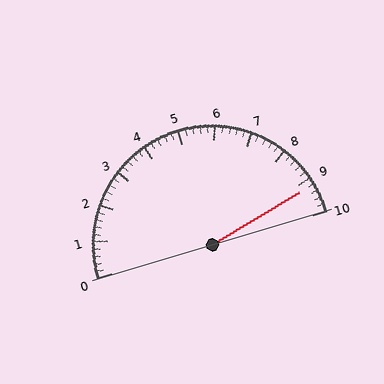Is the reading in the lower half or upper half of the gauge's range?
The reading is in the upper half of the range (0 to 10).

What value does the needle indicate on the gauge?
The needle indicates approximately 9.2.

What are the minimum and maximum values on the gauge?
The gauge ranges from 0 to 10.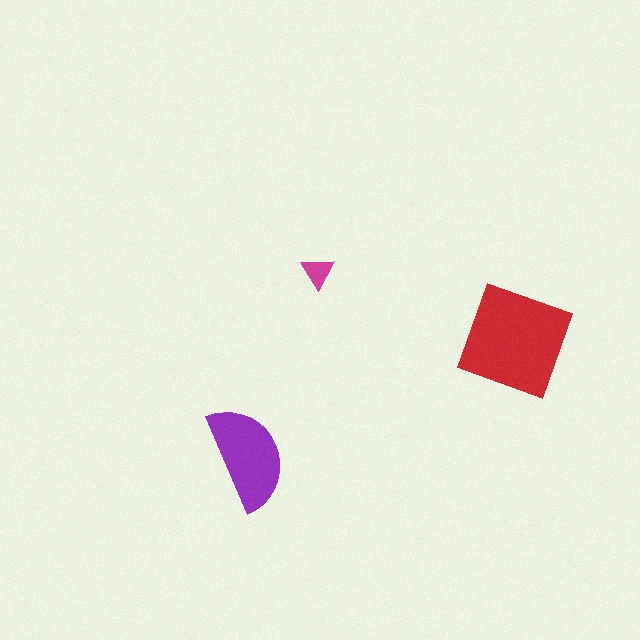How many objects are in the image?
There are 3 objects in the image.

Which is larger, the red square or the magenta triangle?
The red square.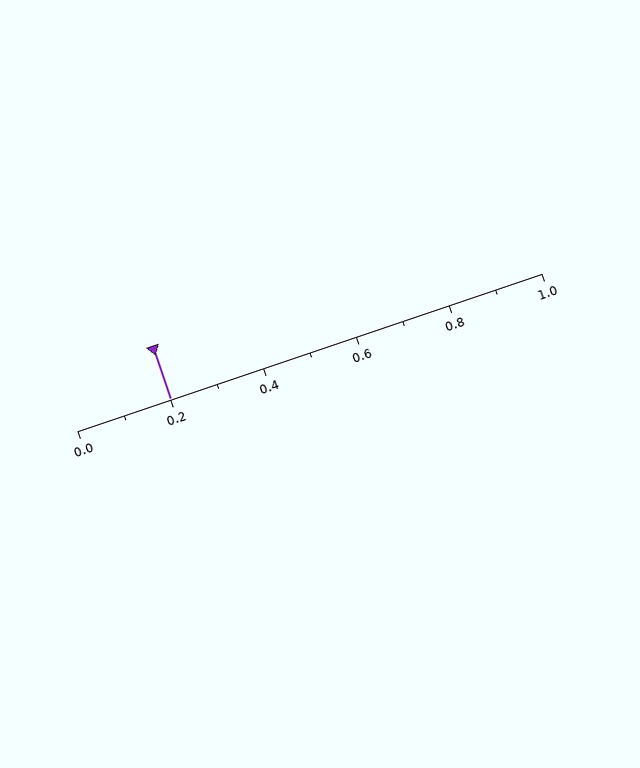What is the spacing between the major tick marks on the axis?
The major ticks are spaced 0.2 apart.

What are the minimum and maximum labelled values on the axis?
The axis runs from 0.0 to 1.0.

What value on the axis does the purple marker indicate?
The marker indicates approximately 0.2.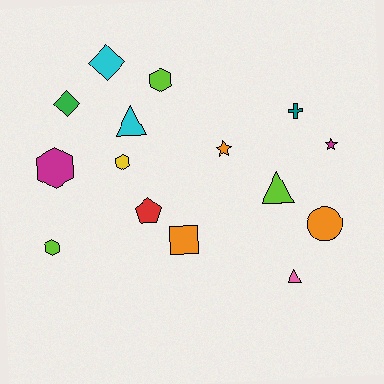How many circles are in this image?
There is 1 circle.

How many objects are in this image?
There are 15 objects.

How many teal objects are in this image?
There is 1 teal object.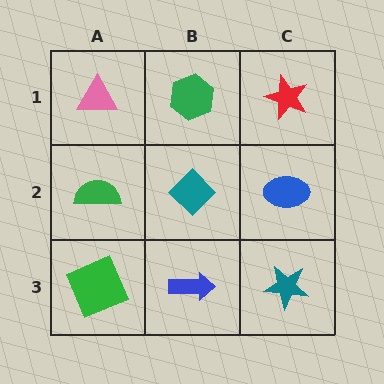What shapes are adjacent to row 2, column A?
A pink triangle (row 1, column A), a green square (row 3, column A), a teal diamond (row 2, column B).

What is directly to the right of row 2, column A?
A teal diamond.